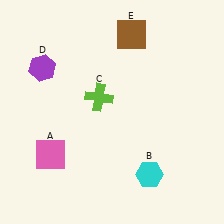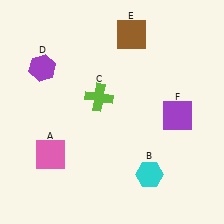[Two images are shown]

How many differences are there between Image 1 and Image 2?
There is 1 difference between the two images.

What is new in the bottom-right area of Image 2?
A purple square (F) was added in the bottom-right area of Image 2.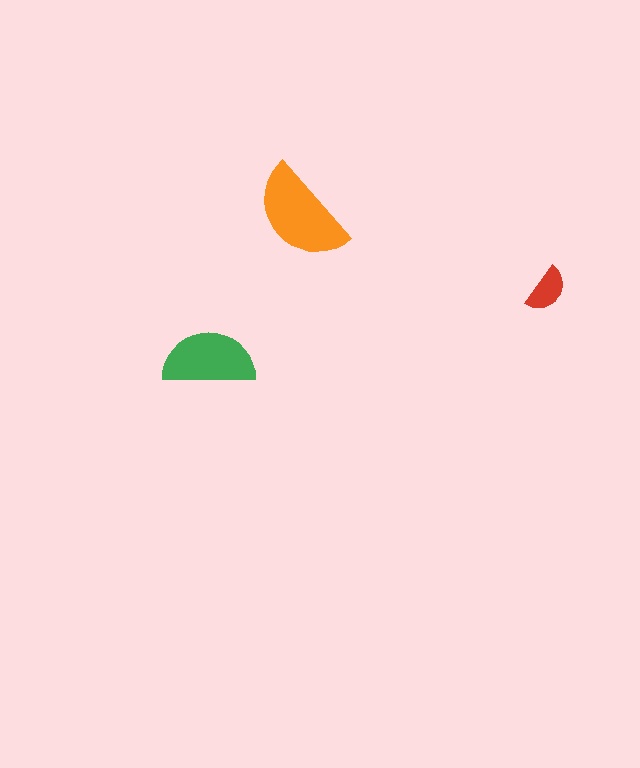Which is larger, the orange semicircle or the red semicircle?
The orange one.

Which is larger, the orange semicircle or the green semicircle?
The orange one.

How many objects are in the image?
There are 3 objects in the image.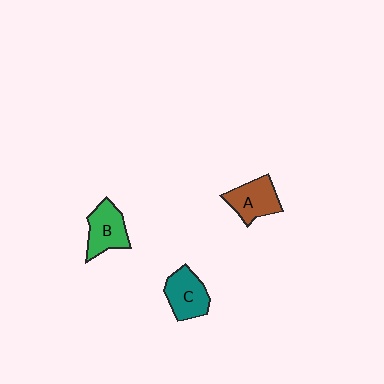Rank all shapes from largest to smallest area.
From largest to smallest: C (teal), B (green), A (brown).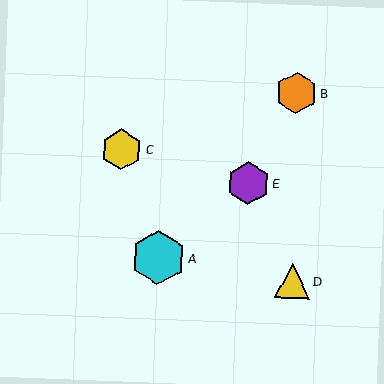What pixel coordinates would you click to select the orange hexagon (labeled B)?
Click at (296, 93) to select the orange hexagon B.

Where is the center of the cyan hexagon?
The center of the cyan hexagon is at (158, 257).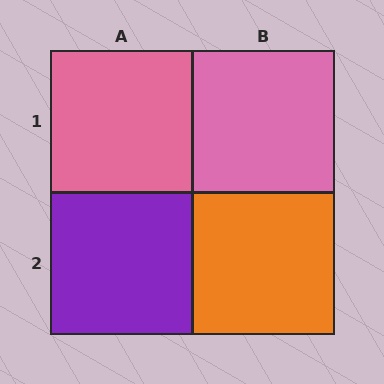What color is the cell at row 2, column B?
Orange.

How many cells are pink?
2 cells are pink.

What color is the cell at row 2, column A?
Purple.